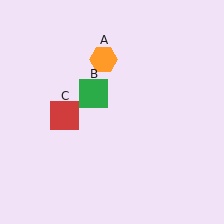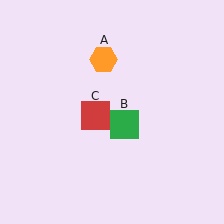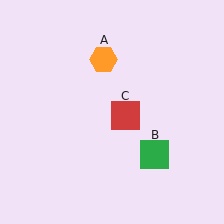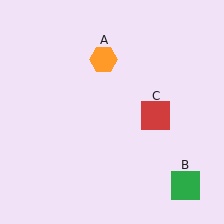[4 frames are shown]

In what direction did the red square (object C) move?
The red square (object C) moved right.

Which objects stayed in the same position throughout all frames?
Orange hexagon (object A) remained stationary.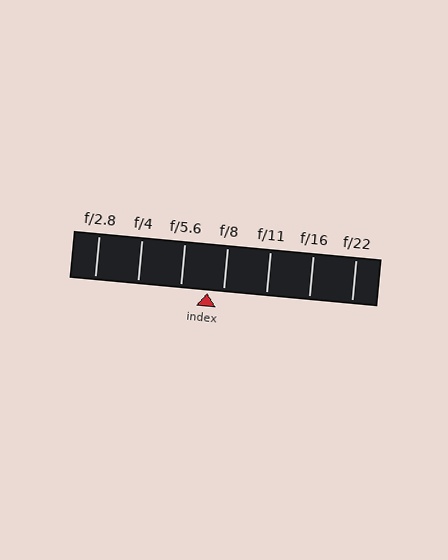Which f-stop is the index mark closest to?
The index mark is closest to f/8.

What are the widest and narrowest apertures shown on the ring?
The widest aperture shown is f/2.8 and the narrowest is f/22.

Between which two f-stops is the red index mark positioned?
The index mark is between f/5.6 and f/8.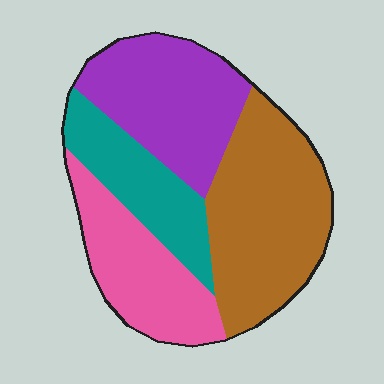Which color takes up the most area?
Brown, at roughly 35%.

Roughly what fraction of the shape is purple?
Purple takes up about one quarter (1/4) of the shape.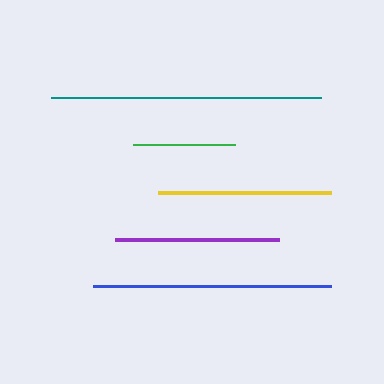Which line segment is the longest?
The teal line is the longest at approximately 269 pixels.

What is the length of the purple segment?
The purple segment is approximately 164 pixels long.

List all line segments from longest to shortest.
From longest to shortest: teal, blue, yellow, purple, green.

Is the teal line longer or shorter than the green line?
The teal line is longer than the green line.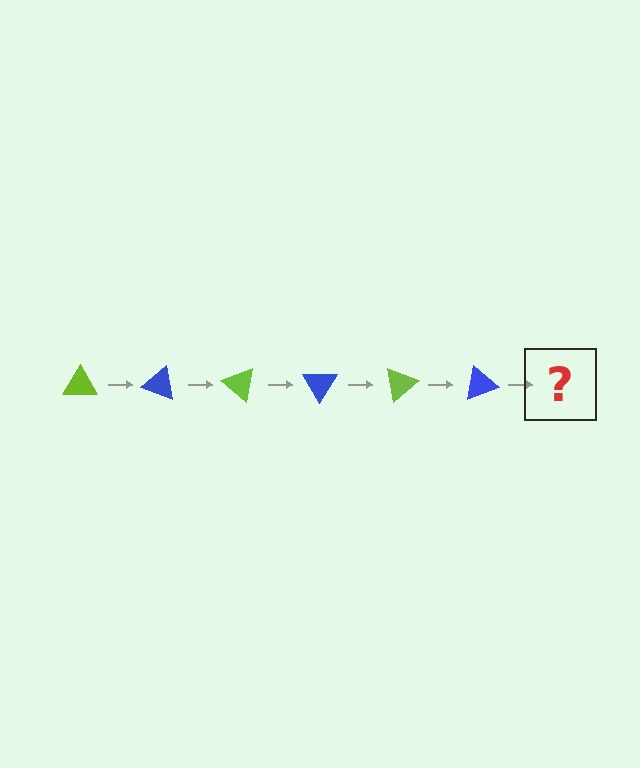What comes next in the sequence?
The next element should be a lime triangle, rotated 120 degrees from the start.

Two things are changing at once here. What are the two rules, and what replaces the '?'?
The two rules are that it rotates 20 degrees each step and the color cycles through lime and blue. The '?' should be a lime triangle, rotated 120 degrees from the start.